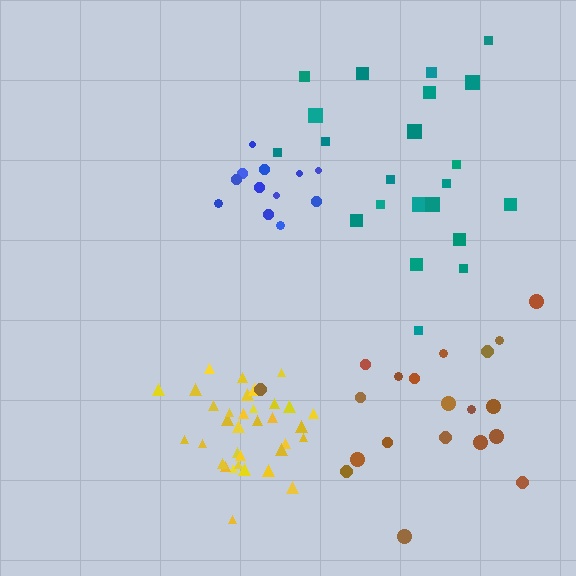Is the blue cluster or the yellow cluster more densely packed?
Yellow.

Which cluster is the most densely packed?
Yellow.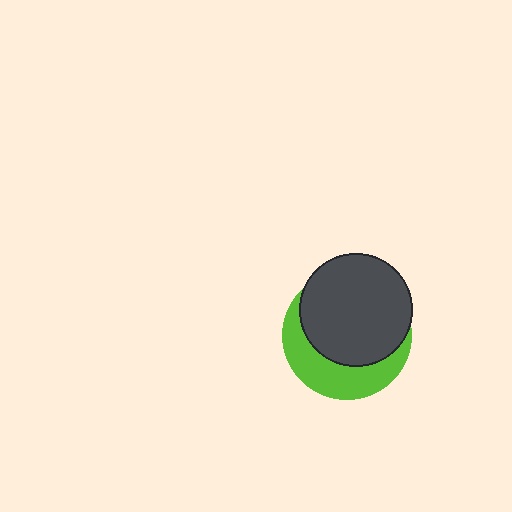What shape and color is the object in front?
The object in front is a dark gray circle.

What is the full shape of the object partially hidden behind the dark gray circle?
The partially hidden object is a lime circle.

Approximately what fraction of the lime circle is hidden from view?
Roughly 63% of the lime circle is hidden behind the dark gray circle.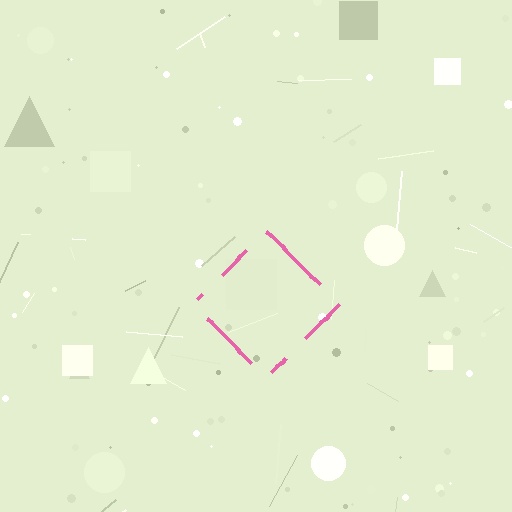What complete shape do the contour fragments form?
The contour fragments form a diamond.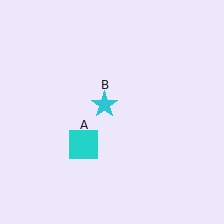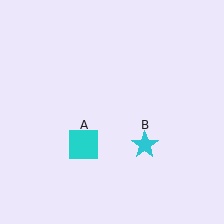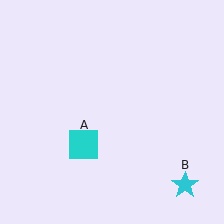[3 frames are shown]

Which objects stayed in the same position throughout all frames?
Cyan square (object A) remained stationary.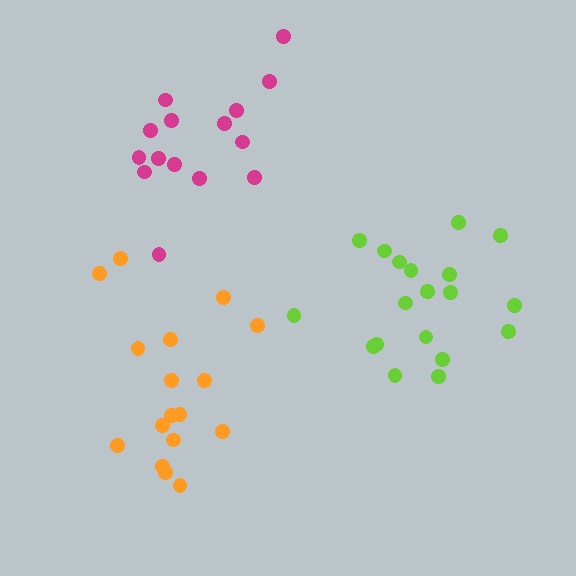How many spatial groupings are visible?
There are 3 spatial groupings.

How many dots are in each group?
Group 1: 19 dots, Group 2: 15 dots, Group 3: 17 dots (51 total).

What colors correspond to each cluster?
The clusters are colored: lime, magenta, orange.